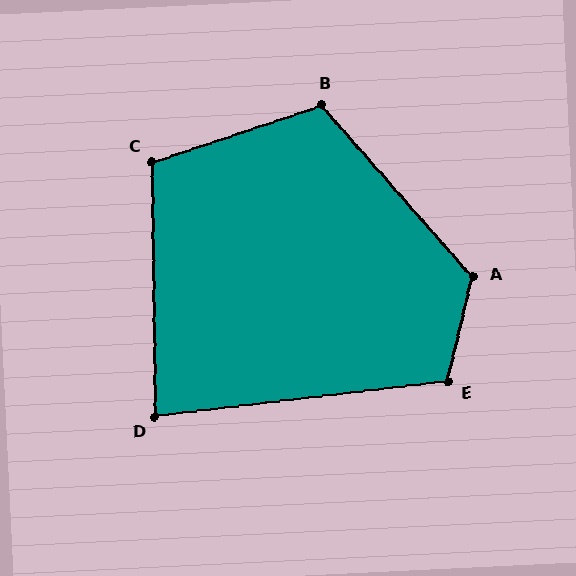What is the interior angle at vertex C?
Approximately 108 degrees (obtuse).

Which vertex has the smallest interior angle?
D, at approximately 84 degrees.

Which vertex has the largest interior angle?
A, at approximately 125 degrees.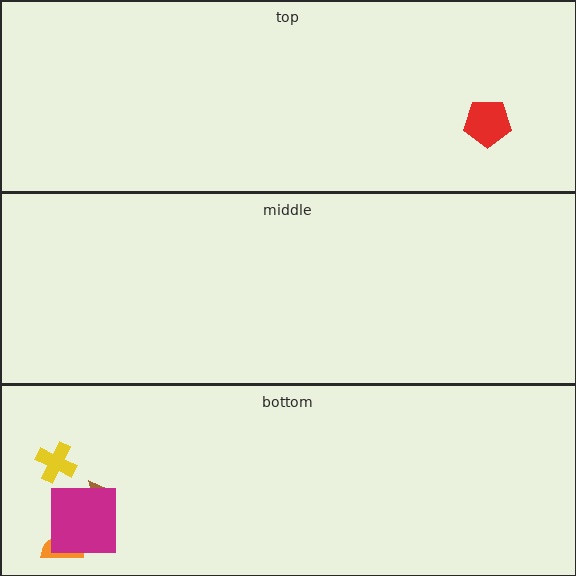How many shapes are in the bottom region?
4.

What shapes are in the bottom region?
The orange semicircle, the brown arrow, the yellow cross, the magenta square.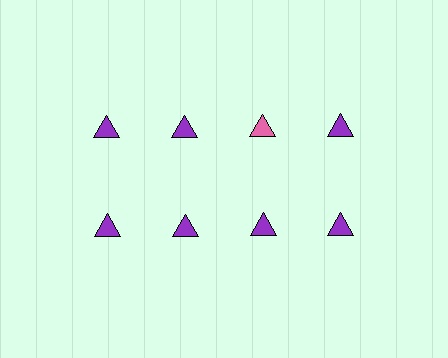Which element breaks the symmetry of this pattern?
The pink triangle in the top row, center column breaks the symmetry. All other shapes are purple triangles.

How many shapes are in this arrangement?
There are 8 shapes arranged in a grid pattern.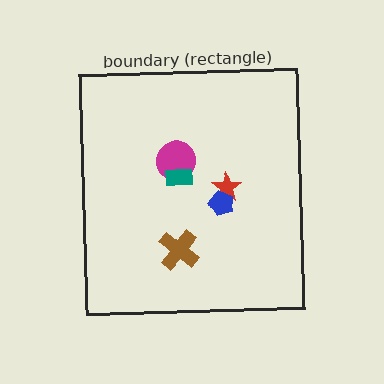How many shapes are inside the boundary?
5 inside, 0 outside.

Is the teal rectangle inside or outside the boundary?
Inside.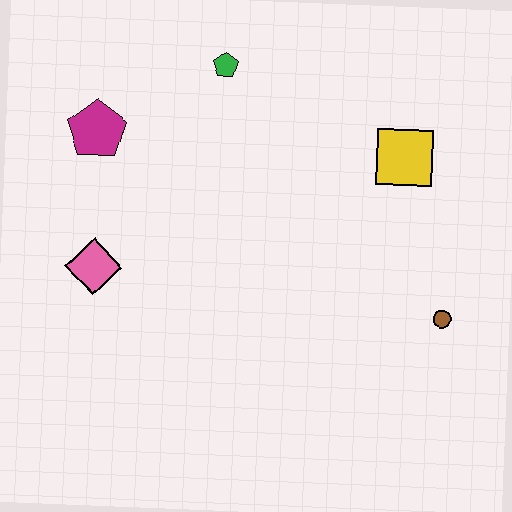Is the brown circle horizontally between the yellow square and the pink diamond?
No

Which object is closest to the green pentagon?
The magenta pentagon is closest to the green pentagon.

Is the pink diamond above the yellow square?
No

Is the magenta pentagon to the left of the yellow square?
Yes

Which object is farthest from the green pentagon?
The brown circle is farthest from the green pentagon.